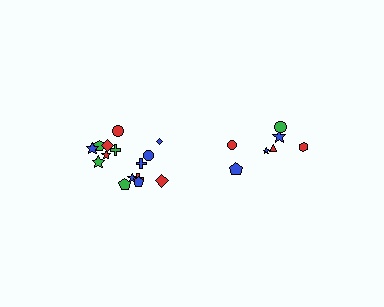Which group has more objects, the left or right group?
The left group.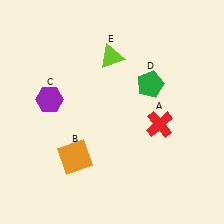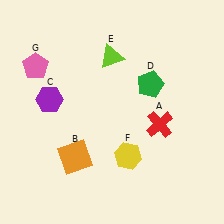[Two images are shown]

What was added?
A yellow hexagon (F), a pink pentagon (G) were added in Image 2.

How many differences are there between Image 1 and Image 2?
There are 2 differences between the two images.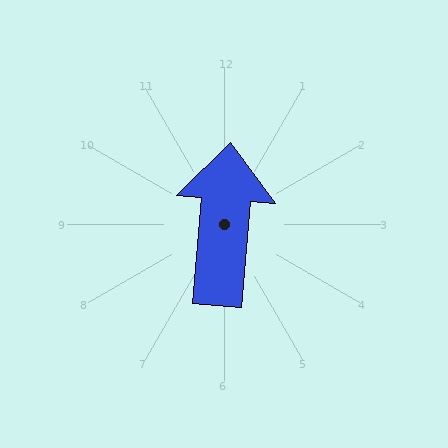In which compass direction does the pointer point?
North.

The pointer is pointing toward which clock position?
Roughly 12 o'clock.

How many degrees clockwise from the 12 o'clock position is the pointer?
Approximately 5 degrees.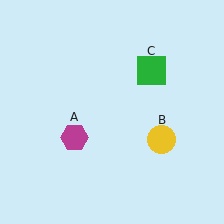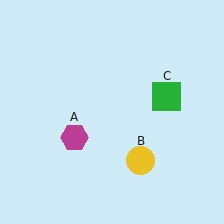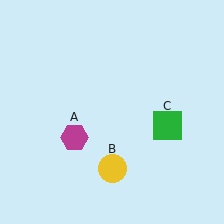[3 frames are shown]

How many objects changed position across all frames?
2 objects changed position: yellow circle (object B), green square (object C).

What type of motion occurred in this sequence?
The yellow circle (object B), green square (object C) rotated clockwise around the center of the scene.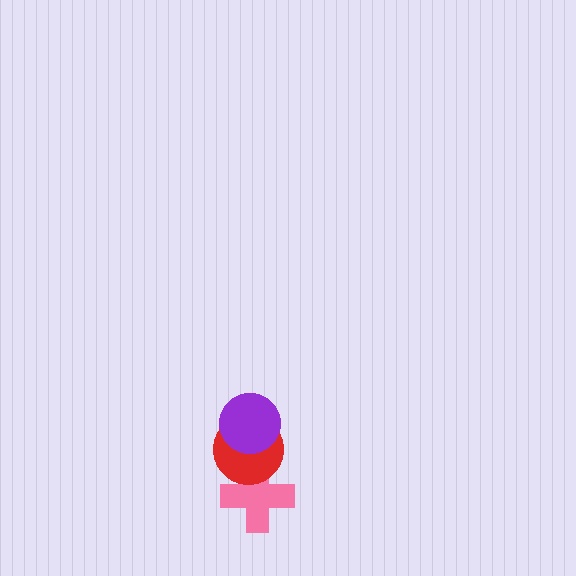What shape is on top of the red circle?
The purple circle is on top of the red circle.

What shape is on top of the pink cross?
The red circle is on top of the pink cross.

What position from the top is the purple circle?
The purple circle is 1st from the top.